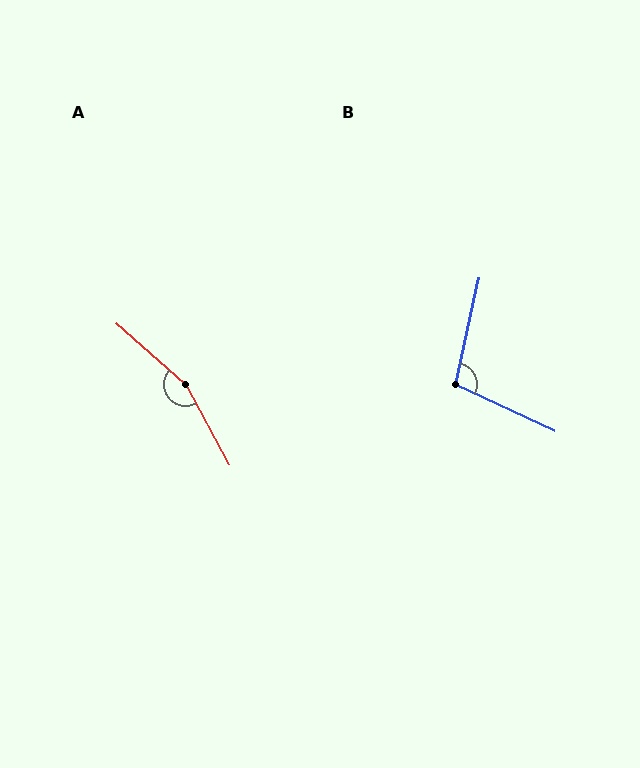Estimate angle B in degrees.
Approximately 102 degrees.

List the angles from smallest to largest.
B (102°), A (159°).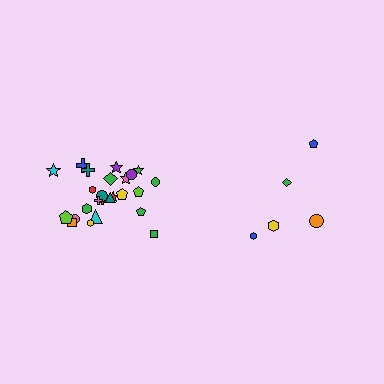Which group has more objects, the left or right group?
The left group.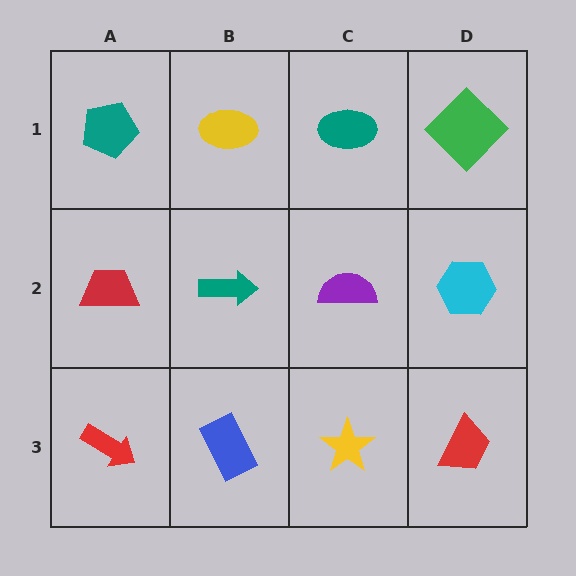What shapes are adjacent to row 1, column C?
A purple semicircle (row 2, column C), a yellow ellipse (row 1, column B), a green diamond (row 1, column D).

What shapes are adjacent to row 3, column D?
A cyan hexagon (row 2, column D), a yellow star (row 3, column C).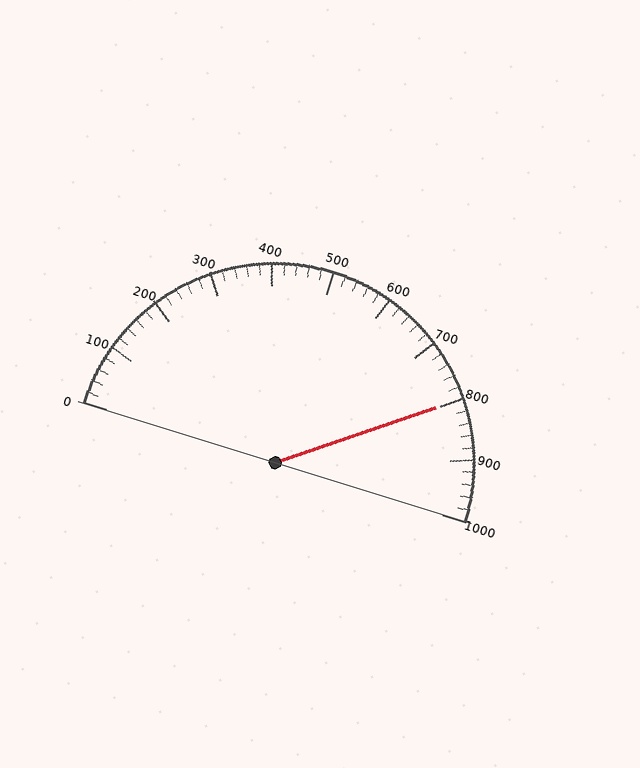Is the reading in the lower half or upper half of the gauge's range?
The reading is in the upper half of the range (0 to 1000).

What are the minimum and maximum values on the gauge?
The gauge ranges from 0 to 1000.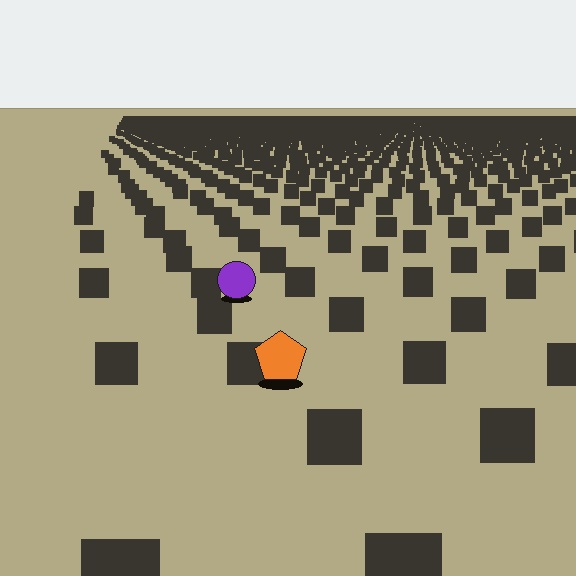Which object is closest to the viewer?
The orange pentagon is closest. The texture marks near it are larger and more spread out.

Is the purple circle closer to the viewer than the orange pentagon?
No. The orange pentagon is closer — you can tell from the texture gradient: the ground texture is coarser near it.